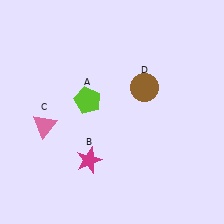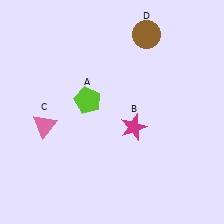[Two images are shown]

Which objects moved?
The objects that moved are: the magenta star (B), the brown circle (D).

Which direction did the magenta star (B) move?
The magenta star (B) moved right.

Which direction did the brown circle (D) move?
The brown circle (D) moved up.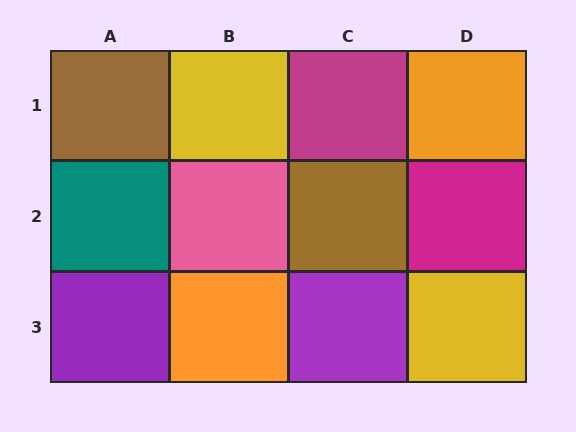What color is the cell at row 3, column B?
Orange.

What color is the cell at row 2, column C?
Brown.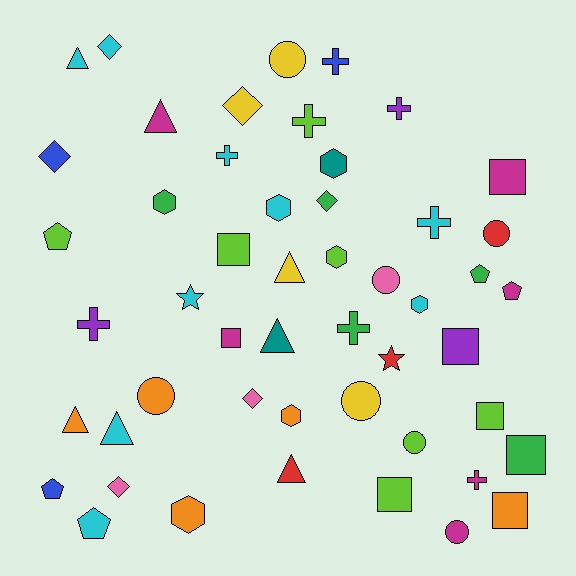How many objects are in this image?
There are 50 objects.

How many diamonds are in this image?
There are 6 diamonds.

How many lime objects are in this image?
There are 7 lime objects.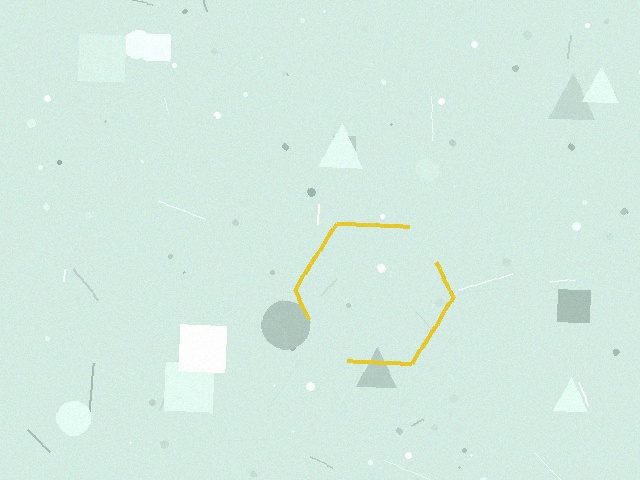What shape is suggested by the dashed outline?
The dashed outline suggests a hexagon.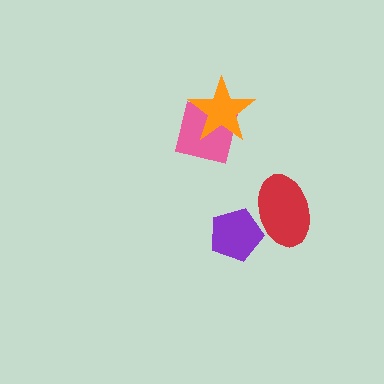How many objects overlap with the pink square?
1 object overlaps with the pink square.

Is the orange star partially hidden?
No, no other shape covers it.